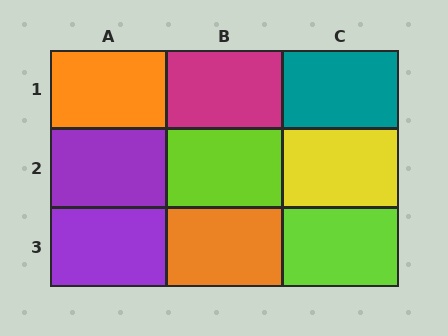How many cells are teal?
1 cell is teal.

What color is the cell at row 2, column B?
Lime.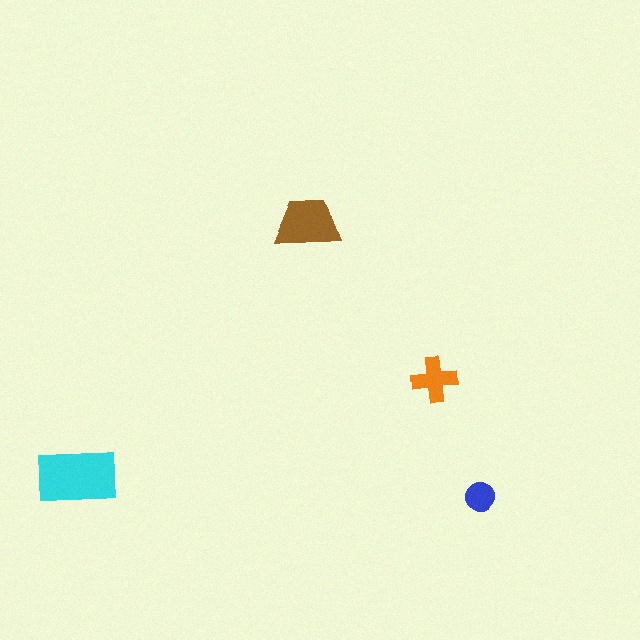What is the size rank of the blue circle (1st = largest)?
4th.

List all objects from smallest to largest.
The blue circle, the orange cross, the brown trapezoid, the cyan rectangle.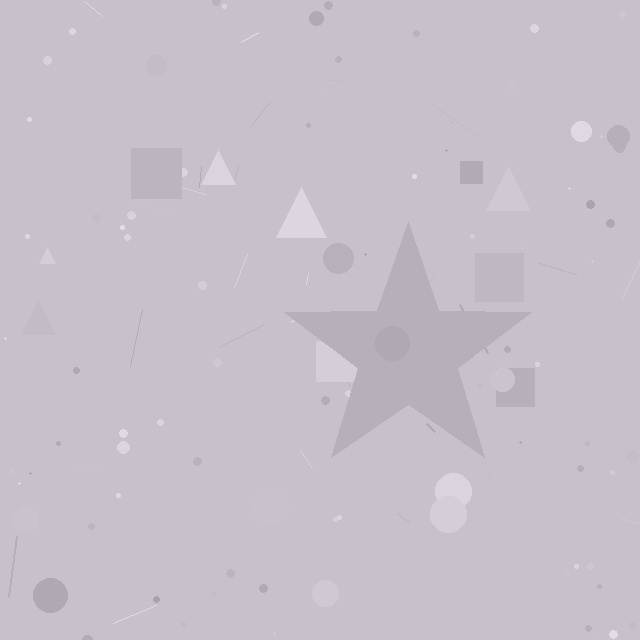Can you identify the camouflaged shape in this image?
The camouflaged shape is a star.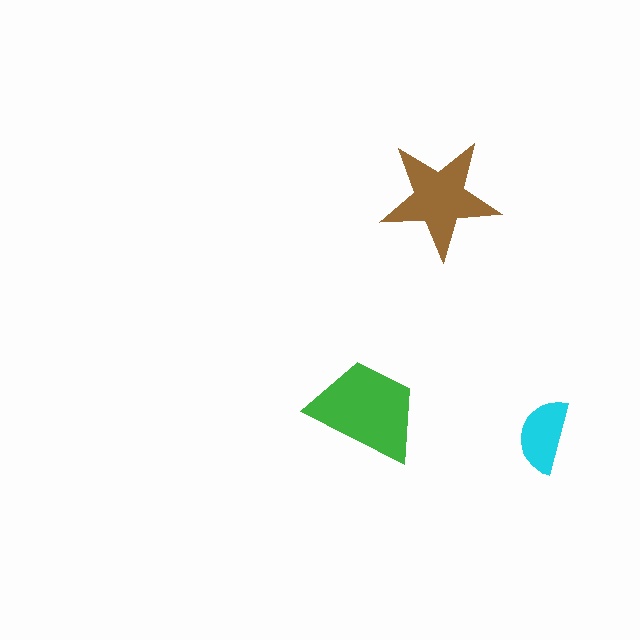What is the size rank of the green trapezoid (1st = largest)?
1st.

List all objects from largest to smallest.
The green trapezoid, the brown star, the cyan semicircle.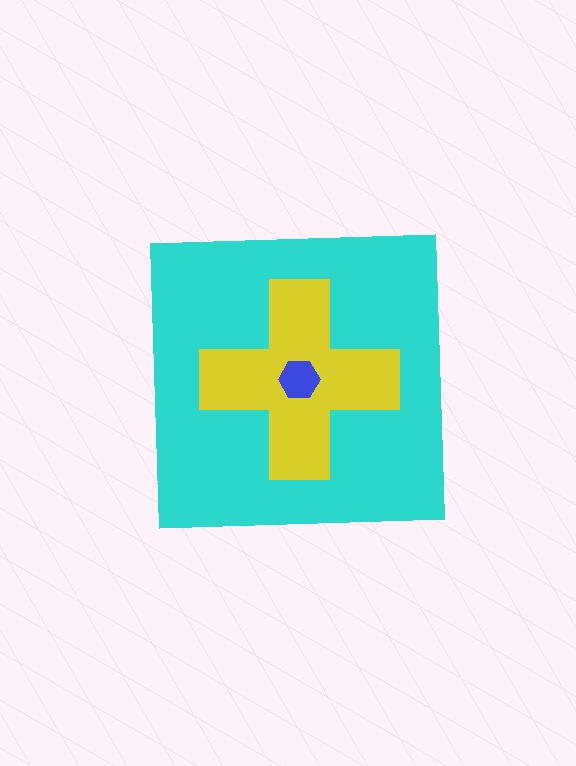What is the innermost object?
The blue hexagon.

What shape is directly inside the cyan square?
The yellow cross.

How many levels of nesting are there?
3.